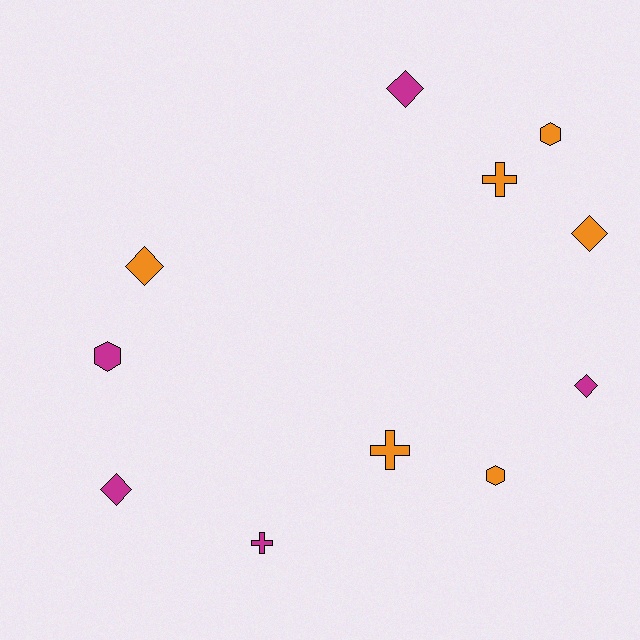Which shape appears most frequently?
Diamond, with 5 objects.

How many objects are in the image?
There are 11 objects.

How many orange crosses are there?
There are 2 orange crosses.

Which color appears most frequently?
Orange, with 6 objects.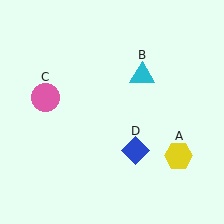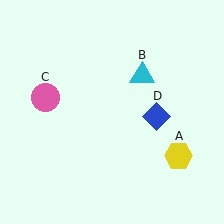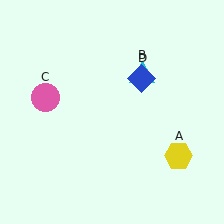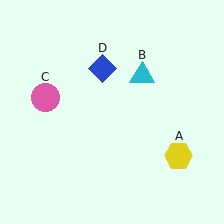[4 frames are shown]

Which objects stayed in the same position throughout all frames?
Yellow hexagon (object A) and cyan triangle (object B) and pink circle (object C) remained stationary.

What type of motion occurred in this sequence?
The blue diamond (object D) rotated counterclockwise around the center of the scene.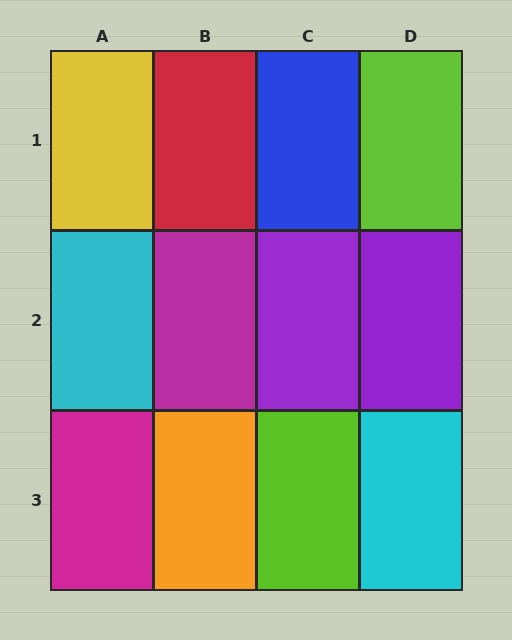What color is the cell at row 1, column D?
Lime.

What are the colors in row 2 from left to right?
Cyan, magenta, purple, purple.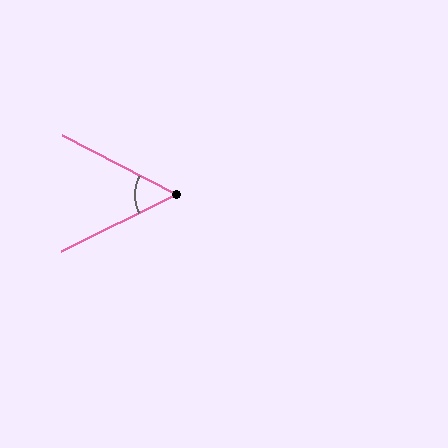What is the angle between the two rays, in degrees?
Approximately 54 degrees.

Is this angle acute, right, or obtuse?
It is acute.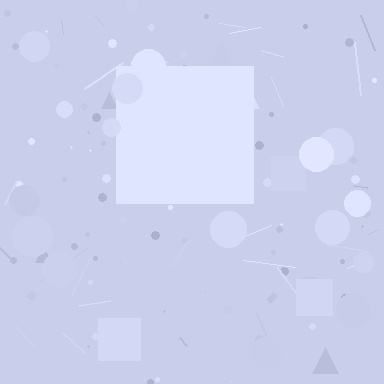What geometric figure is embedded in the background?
A square is embedded in the background.